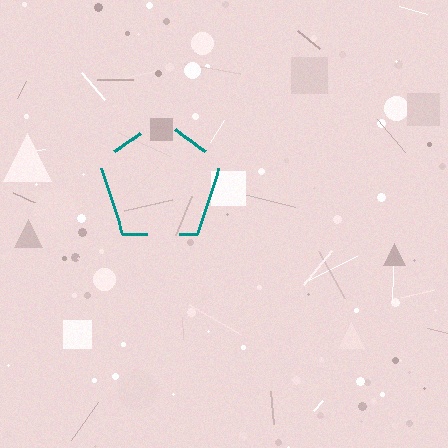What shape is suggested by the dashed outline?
The dashed outline suggests a pentagon.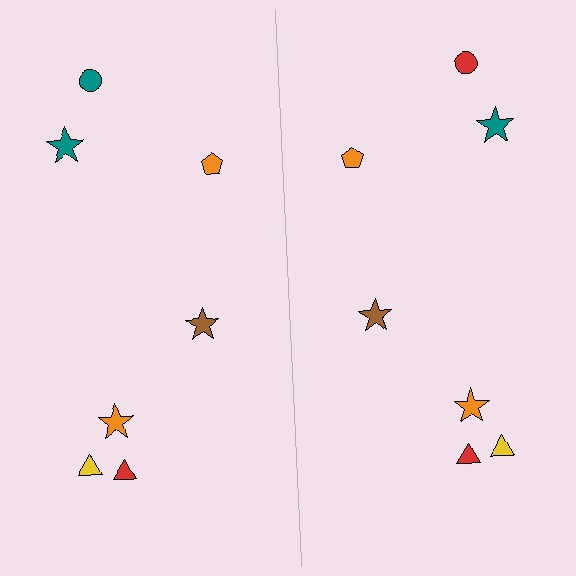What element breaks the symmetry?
The red circle on the right side breaks the symmetry — its mirror counterpart is teal.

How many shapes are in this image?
There are 14 shapes in this image.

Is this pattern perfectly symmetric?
No, the pattern is not perfectly symmetric. The red circle on the right side breaks the symmetry — its mirror counterpart is teal.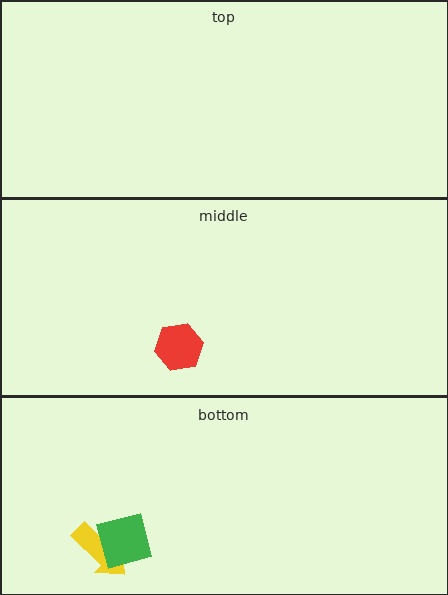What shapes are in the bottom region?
The yellow arrow, the green square.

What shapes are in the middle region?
The red hexagon.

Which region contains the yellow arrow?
The bottom region.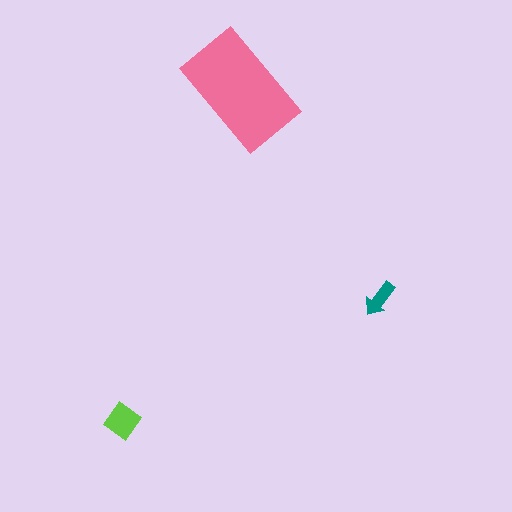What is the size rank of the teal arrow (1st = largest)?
3rd.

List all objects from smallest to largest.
The teal arrow, the lime diamond, the pink rectangle.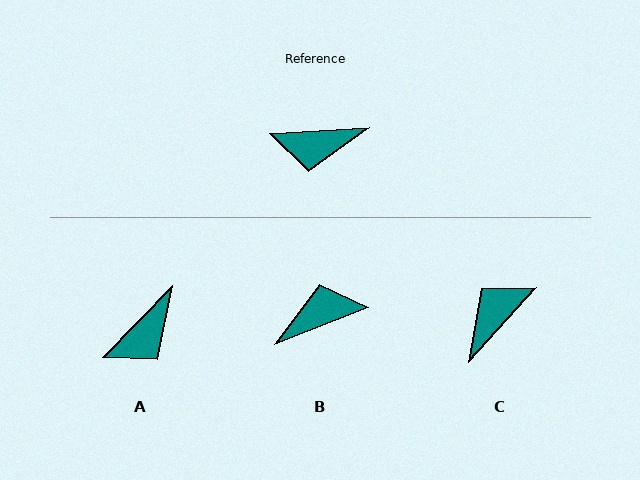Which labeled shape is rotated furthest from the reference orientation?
B, about 162 degrees away.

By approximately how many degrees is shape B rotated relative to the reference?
Approximately 162 degrees clockwise.